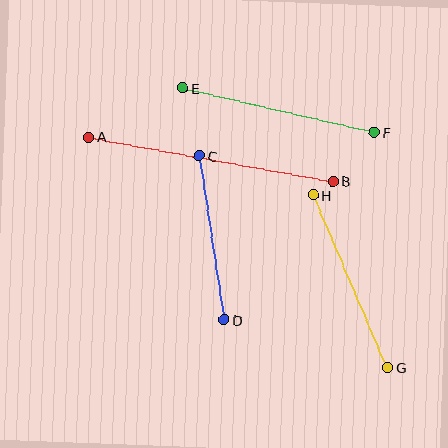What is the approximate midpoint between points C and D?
The midpoint is at approximately (212, 238) pixels.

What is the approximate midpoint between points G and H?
The midpoint is at approximately (351, 281) pixels.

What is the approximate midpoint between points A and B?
The midpoint is at approximately (211, 159) pixels.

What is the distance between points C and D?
The distance is approximately 166 pixels.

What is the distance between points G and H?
The distance is approximately 188 pixels.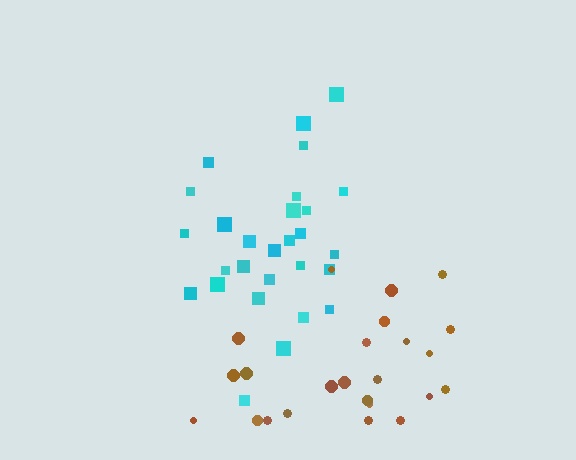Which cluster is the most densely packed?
Cyan.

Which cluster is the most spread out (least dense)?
Brown.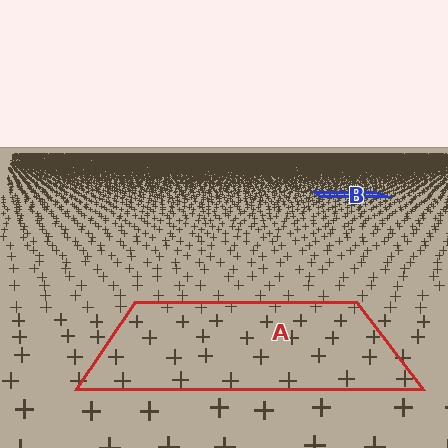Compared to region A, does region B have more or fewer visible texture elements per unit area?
Region B has more texture elements per unit area — they are packed more densely because it is farther away.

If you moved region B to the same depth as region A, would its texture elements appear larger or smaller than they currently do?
They would appear larger. At a closer depth, the same texture elements are projected at a bigger on-screen size.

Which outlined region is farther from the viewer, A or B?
Region B is farther from the viewer — the texture elements inside it appear smaller and more densely packed.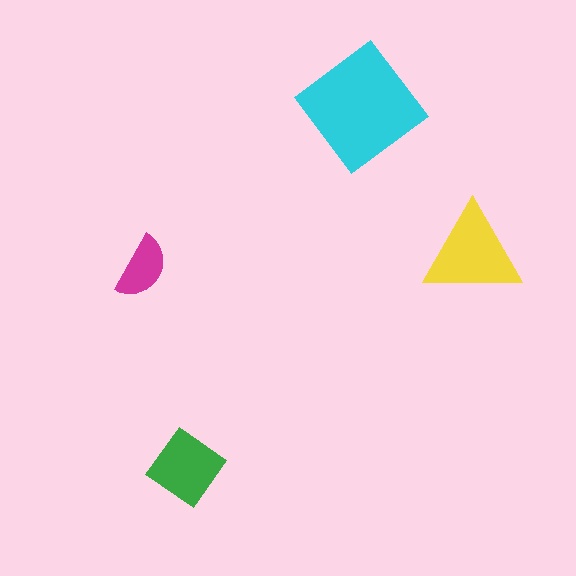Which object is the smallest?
The magenta semicircle.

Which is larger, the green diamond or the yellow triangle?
The yellow triangle.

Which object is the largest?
The cyan diamond.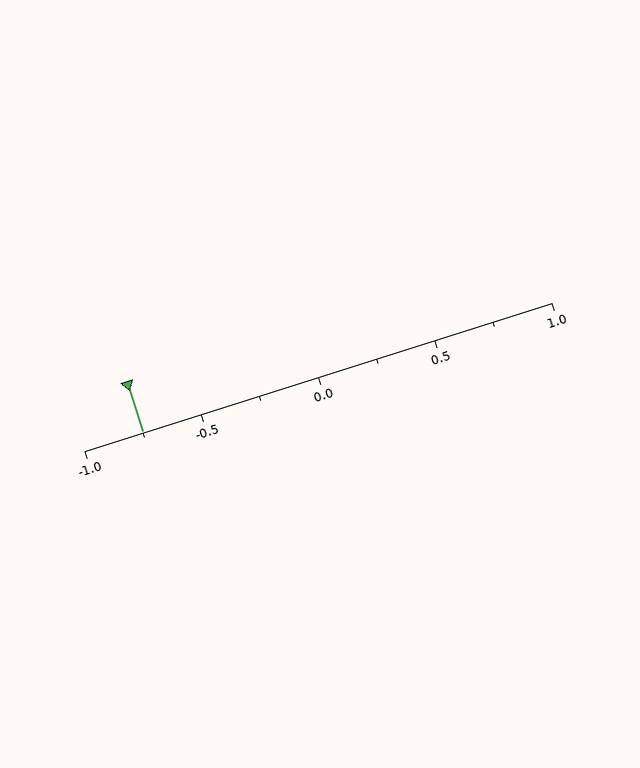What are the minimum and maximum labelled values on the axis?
The axis runs from -1.0 to 1.0.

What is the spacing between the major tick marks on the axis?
The major ticks are spaced 0.5 apart.